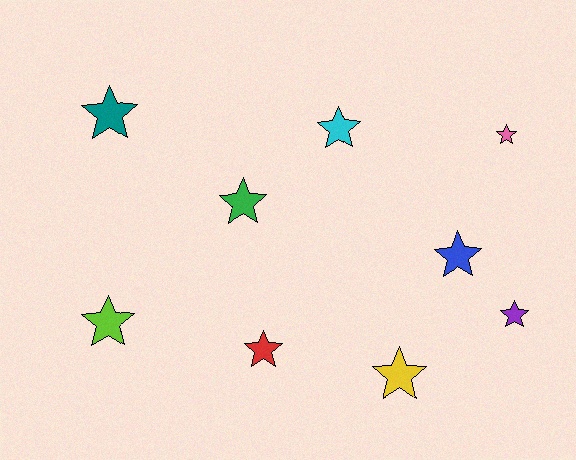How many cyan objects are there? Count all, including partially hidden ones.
There is 1 cyan object.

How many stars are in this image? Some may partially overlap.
There are 9 stars.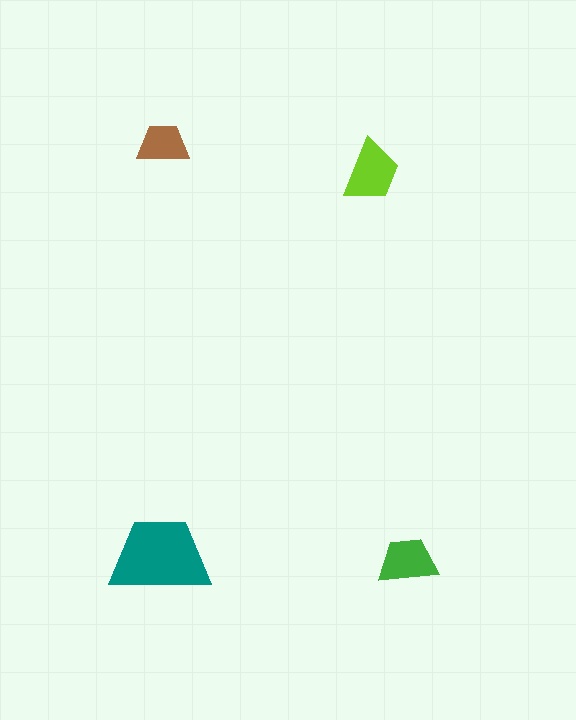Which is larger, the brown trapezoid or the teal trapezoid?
The teal one.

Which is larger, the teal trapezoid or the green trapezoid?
The teal one.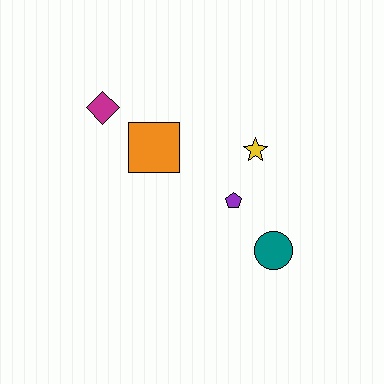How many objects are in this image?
There are 5 objects.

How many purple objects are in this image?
There is 1 purple object.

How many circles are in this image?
There is 1 circle.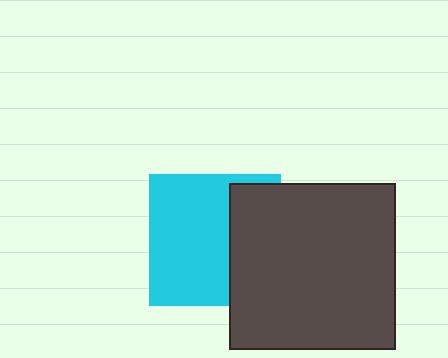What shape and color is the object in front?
The object in front is a dark gray square.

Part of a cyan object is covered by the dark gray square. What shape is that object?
It is a square.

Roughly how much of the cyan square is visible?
About half of it is visible (roughly 64%).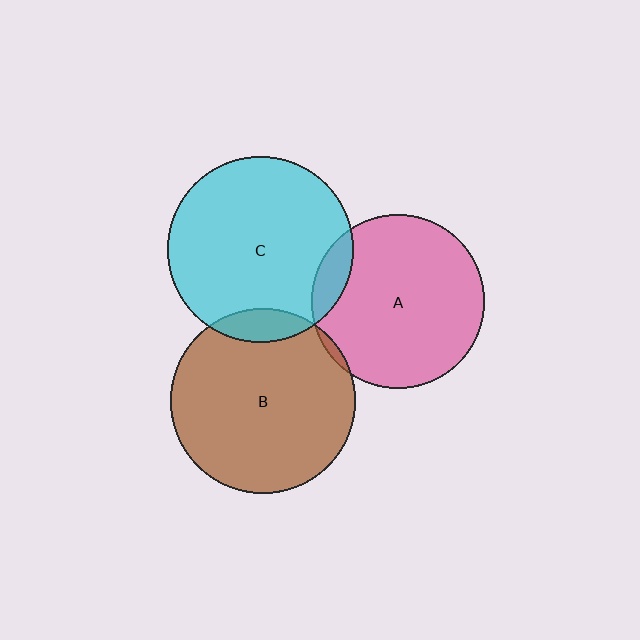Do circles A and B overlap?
Yes.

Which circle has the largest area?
Circle C (cyan).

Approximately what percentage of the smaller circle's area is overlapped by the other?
Approximately 5%.